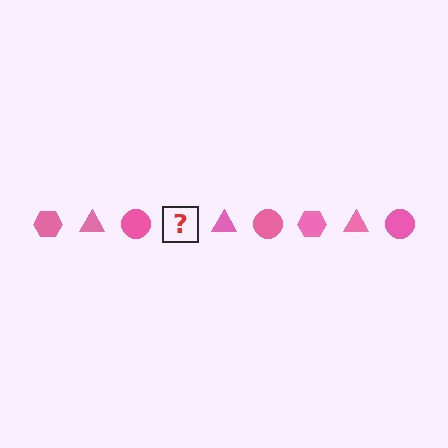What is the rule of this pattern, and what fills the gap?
The rule is that the pattern cycles through hexagon, triangle, circle shapes in pink. The gap should be filled with a pink hexagon.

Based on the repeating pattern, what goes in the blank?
The blank should be a pink hexagon.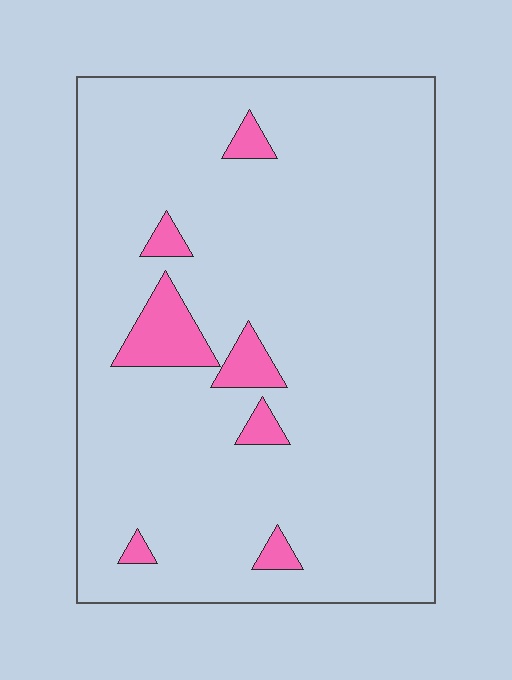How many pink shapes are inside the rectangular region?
7.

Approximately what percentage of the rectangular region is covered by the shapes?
Approximately 10%.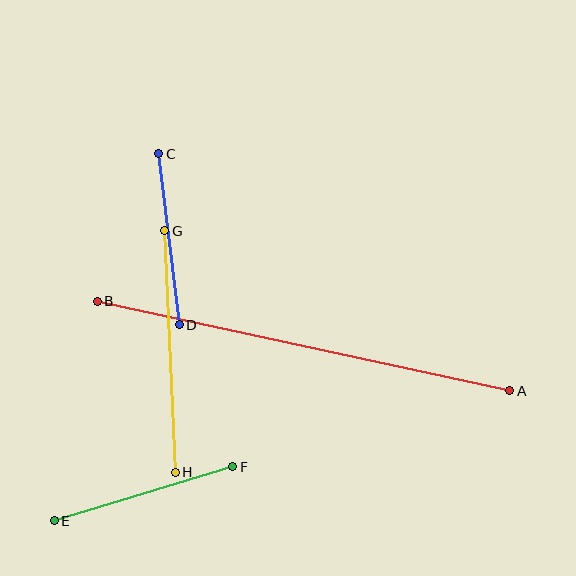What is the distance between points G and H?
The distance is approximately 242 pixels.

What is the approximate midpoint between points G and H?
The midpoint is at approximately (170, 351) pixels.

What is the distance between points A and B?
The distance is approximately 422 pixels.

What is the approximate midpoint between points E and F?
The midpoint is at approximately (144, 494) pixels.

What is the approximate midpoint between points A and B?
The midpoint is at approximately (303, 346) pixels.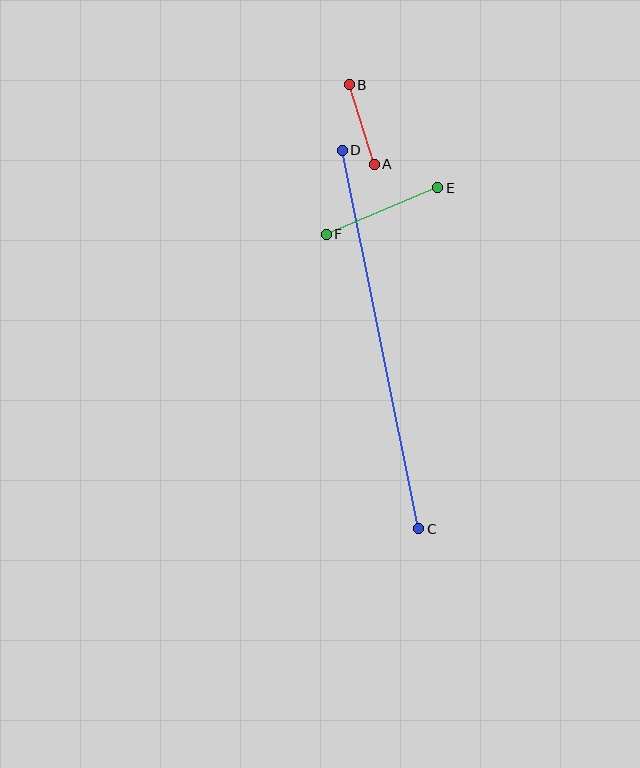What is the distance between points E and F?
The distance is approximately 121 pixels.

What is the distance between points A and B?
The distance is approximately 83 pixels.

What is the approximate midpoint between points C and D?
The midpoint is at approximately (381, 340) pixels.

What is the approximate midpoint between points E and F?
The midpoint is at approximately (382, 211) pixels.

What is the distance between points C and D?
The distance is approximately 386 pixels.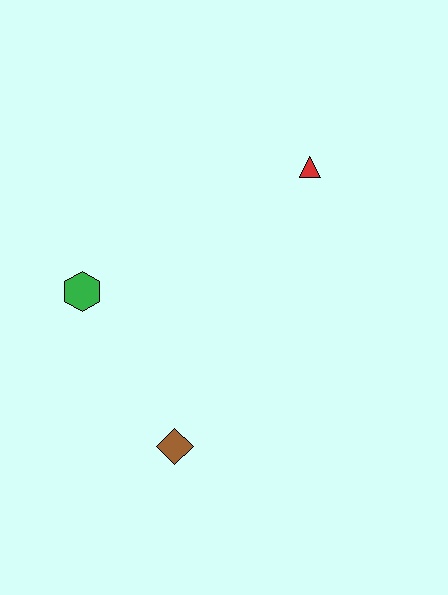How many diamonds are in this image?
There is 1 diamond.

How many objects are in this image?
There are 3 objects.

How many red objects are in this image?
There is 1 red object.